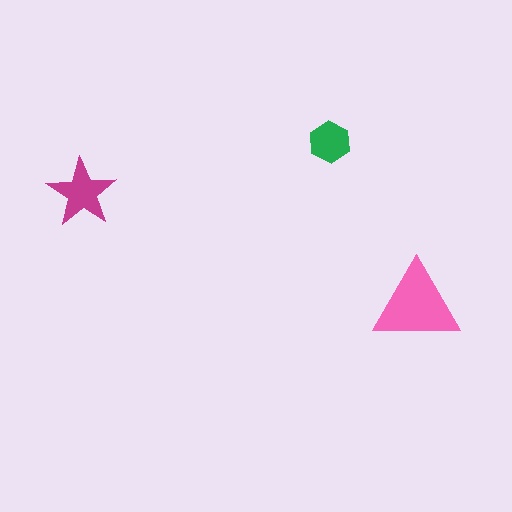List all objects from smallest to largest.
The green hexagon, the magenta star, the pink triangle.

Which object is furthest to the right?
The pink triangle is rightmost.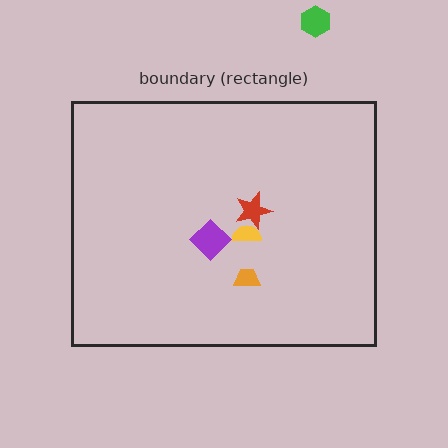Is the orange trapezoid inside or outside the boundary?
Inside.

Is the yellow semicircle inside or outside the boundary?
Inside.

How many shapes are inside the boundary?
4 inside, 1 outside.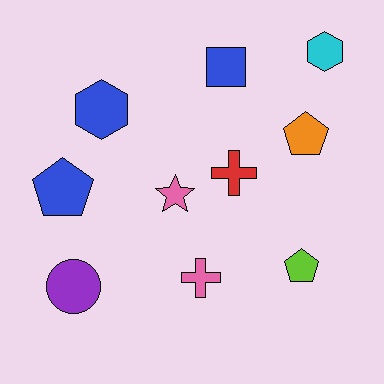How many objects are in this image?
There are 10 objects.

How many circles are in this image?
There is 1 circle.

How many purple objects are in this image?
There is 1 purple object.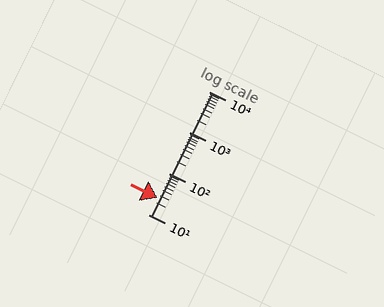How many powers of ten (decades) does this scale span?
The scale spans 3 decades, from 10 to 10000.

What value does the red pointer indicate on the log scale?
The pointer indicates approximately 25.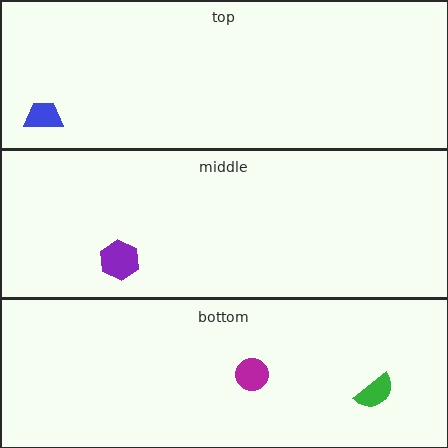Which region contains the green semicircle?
The bottom region.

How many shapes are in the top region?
1.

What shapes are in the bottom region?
The green semicircle, the magenta circle.